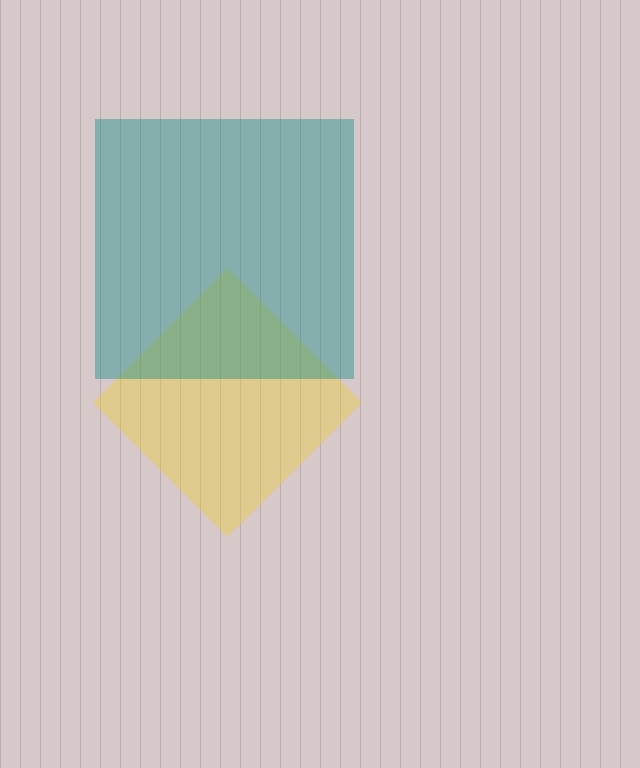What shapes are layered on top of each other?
The layered shapes are: a yellow diamond, a teal square.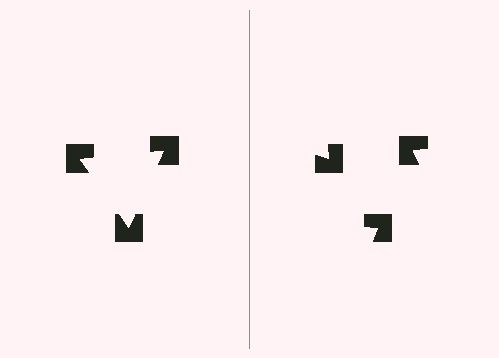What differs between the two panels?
The notched squares are positioned identically on both sides; only the wedge orientations differ. On the left they align to a triangle; on the right they are misaligned.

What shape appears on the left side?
An illusory triangle.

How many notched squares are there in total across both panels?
6 — 3 on each side.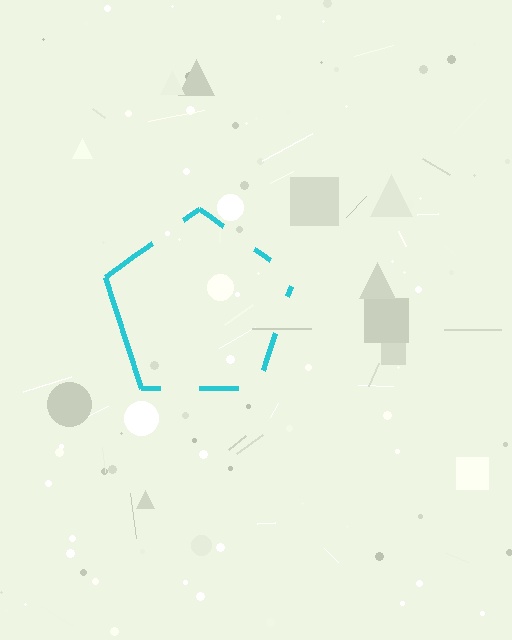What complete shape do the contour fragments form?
The contour fragments form a pentagon.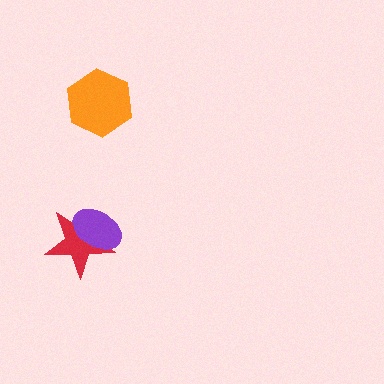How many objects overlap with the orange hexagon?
0 objects overlap with the orange hexagon.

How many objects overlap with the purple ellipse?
1 object overlaps with the purple ellipse.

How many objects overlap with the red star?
1 object overlaps with the red star.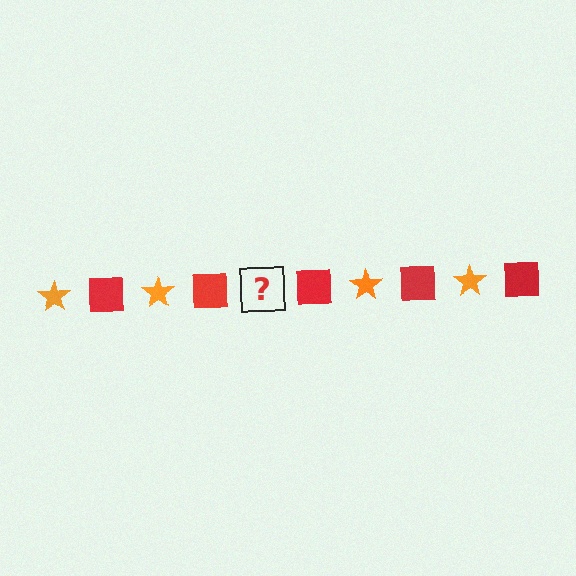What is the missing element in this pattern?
The missing element is an orange star.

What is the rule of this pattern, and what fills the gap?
The rule is that the pattern alternates between orange star and red square. The gap should be filled with an orange star.